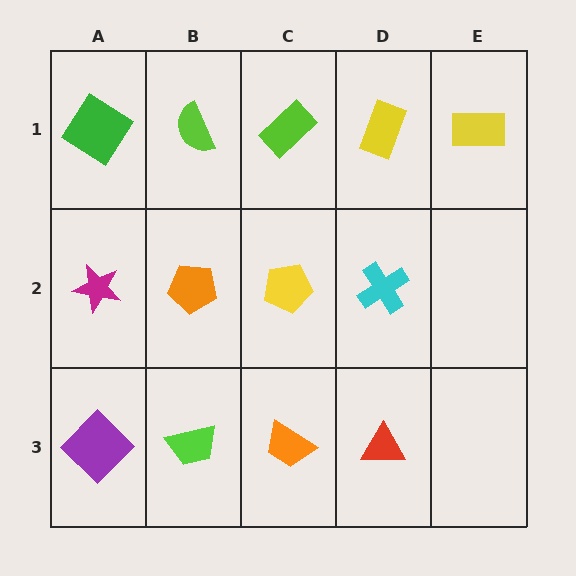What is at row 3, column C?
An orange trapezoid.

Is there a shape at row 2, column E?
No, that cell is empty.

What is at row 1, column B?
A lime semicircle.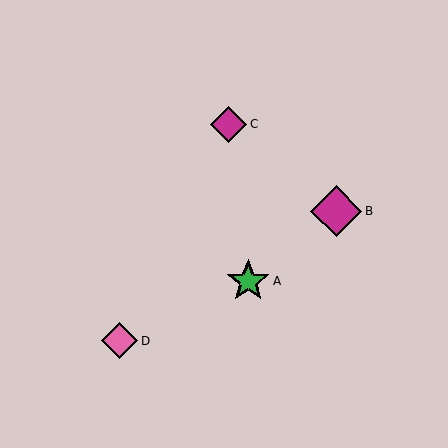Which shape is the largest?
The magenta diamond (labeled B) is the largest.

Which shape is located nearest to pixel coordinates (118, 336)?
The pink diamond (labeled D) at (120, 341) is nearest to that location.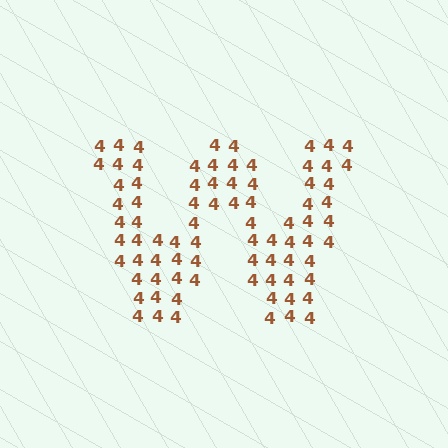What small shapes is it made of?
It is made of small digit 4's.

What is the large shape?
The large shape is the letter W.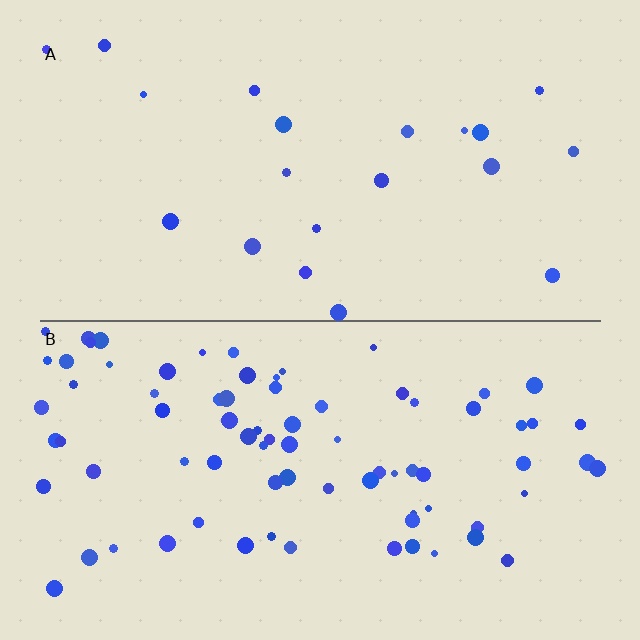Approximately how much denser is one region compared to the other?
Approximately 3.8× — region B over region A.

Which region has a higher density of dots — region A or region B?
B (the bottom).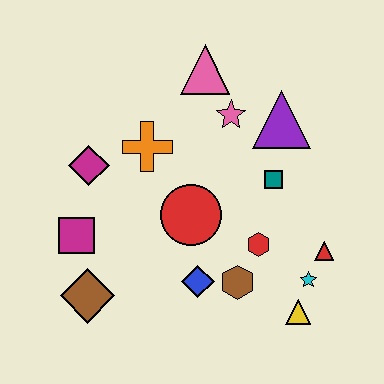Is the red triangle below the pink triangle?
Yes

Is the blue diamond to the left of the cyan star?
Yes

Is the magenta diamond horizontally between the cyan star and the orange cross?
No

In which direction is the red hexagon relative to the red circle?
The red hexagon is to the right of the red circle.